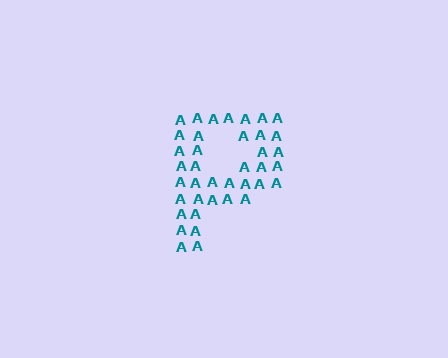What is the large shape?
The large shape is the letter P.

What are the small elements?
The small elements are letter A's.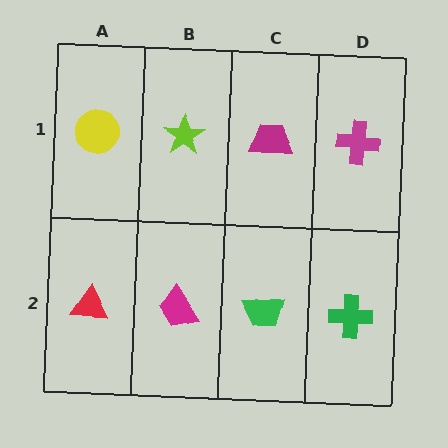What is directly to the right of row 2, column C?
A green cross.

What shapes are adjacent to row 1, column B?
A magenta trapezoid (row 2, column B), a yellow circle (row 1, column A), a magenta trapezoid (row 1, column C).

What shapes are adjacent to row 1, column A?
A red triangle (row 2, column A), a lime star (row 1, column B).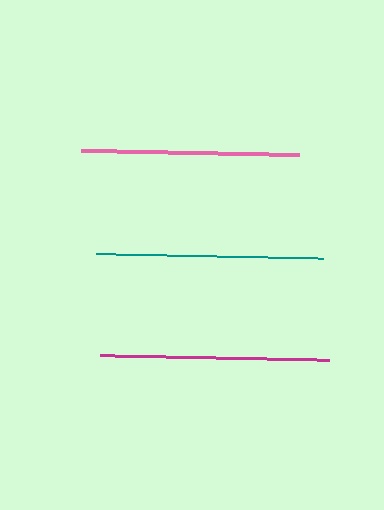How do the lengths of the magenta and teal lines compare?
The magenta and teal lines are approximately the same length.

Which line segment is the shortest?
The pink line is the shortest at approximately 218 pixels.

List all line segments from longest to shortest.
From longest to shortest: magenta, teal, pink.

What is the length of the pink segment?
The pink segment is approximately 218 pixels long.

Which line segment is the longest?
The magenta line is the longest at approximately 229 pixels.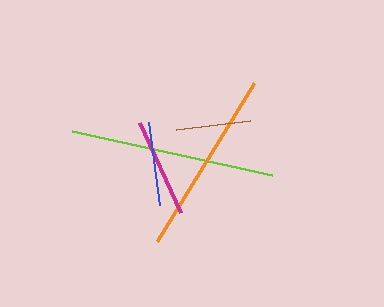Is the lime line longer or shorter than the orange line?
The lime line is longer than the orange line.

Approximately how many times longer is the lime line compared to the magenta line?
The lime line is approximately 2.1 times the length of the magenta line.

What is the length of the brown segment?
The brown segment is approximately 74 pixels long.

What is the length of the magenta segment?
The magenta segment is approximately 99 pixels long.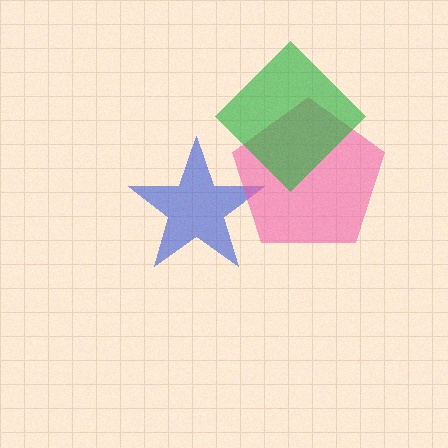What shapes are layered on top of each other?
The layered shapes are: a blue star, a pink pentagon, a green diamond.